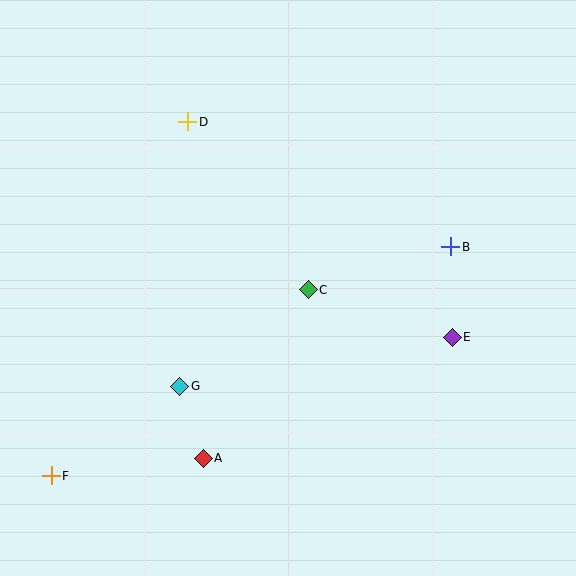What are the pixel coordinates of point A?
Point A is at (203, 458).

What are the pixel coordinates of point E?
Point E is at (452, 337).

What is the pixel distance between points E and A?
The distance between E and A is 277 pixels.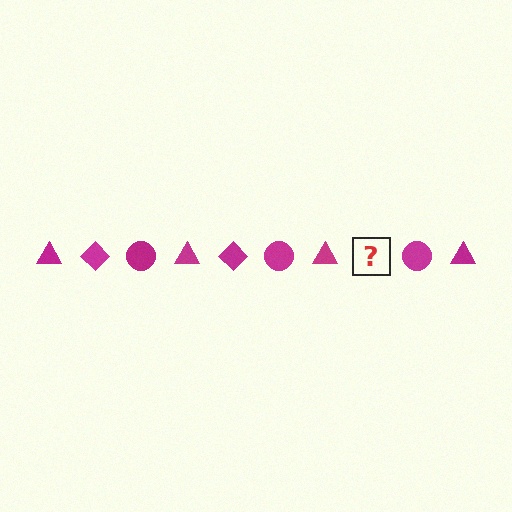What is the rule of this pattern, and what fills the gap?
The rule is that the pattern cycles through triangle, diamond, circle shapes in magenta. The gap should be filled with a magenta diamond.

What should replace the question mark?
The question mark should be replaced with a magenta diamond.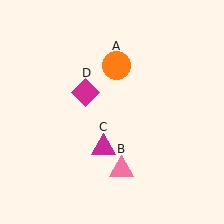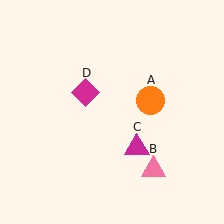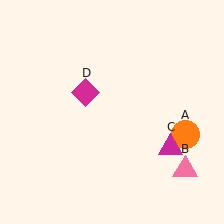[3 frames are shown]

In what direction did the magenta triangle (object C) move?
The magenta triangle (object C) moved right.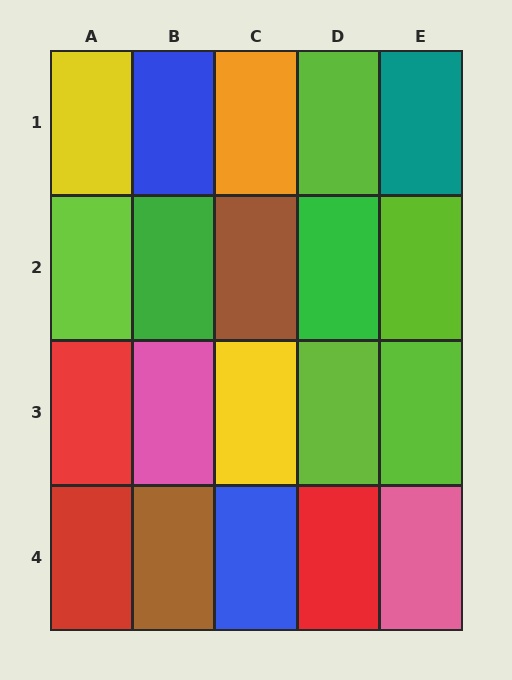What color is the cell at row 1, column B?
Blue.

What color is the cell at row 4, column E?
Pink.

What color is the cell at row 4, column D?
Red.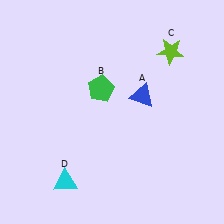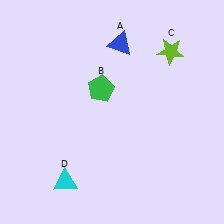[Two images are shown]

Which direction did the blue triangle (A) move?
The blue triangle (A) moved up.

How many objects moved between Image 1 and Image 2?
1 object moved between the two images.